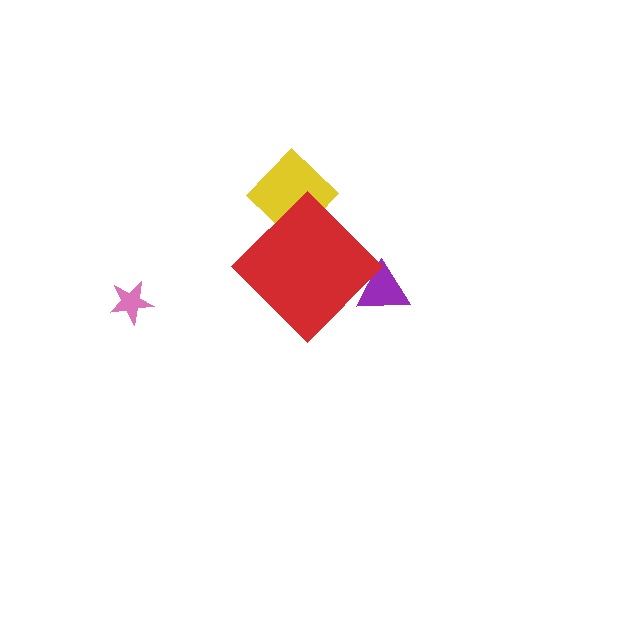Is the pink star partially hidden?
No, the pink star is fully visible.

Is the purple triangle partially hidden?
Yes, the purple triangle is partially hidden behind the red diamond.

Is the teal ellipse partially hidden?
Yes, the teal ellipse is partially hidden behind the red diamond.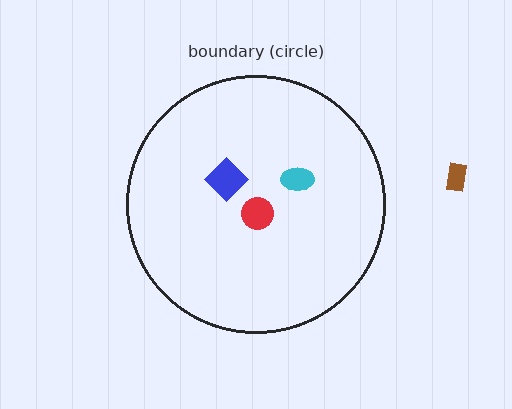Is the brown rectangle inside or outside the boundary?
Outside.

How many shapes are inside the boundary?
3 inside, 1 outside.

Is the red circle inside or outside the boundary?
Inside.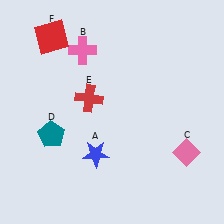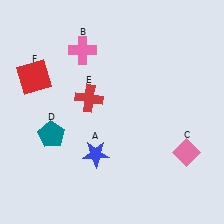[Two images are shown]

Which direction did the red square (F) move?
The red square (F) moved down.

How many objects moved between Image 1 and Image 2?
1 object moved between the two images.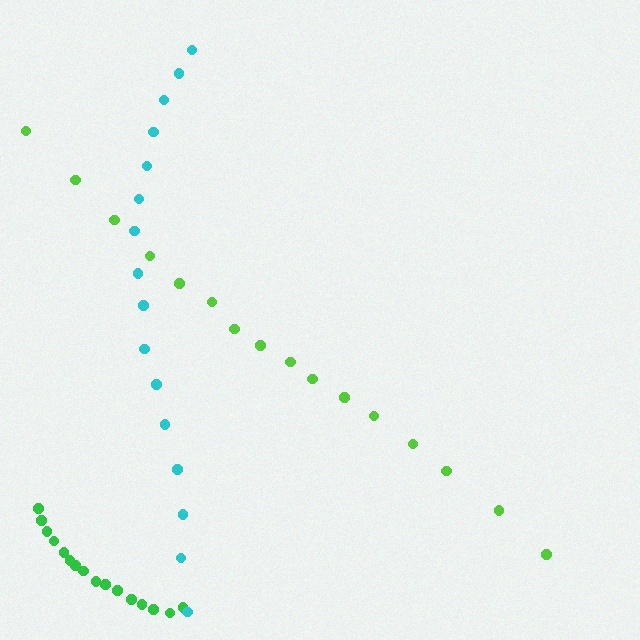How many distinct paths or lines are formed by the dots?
There are 3 distinct paths.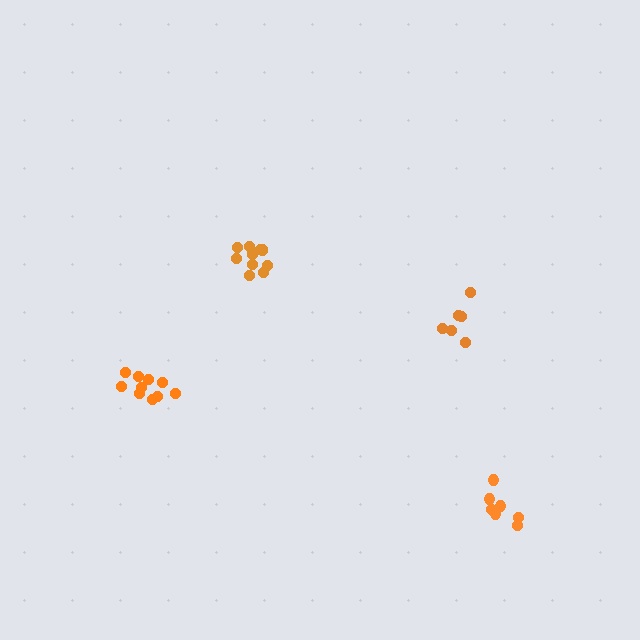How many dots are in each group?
Group 1: 7 dots, Group 2: 11 dots, Group 3: 10 dots, Group 4: 6 dots (34 total).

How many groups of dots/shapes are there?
There are 4 groups.